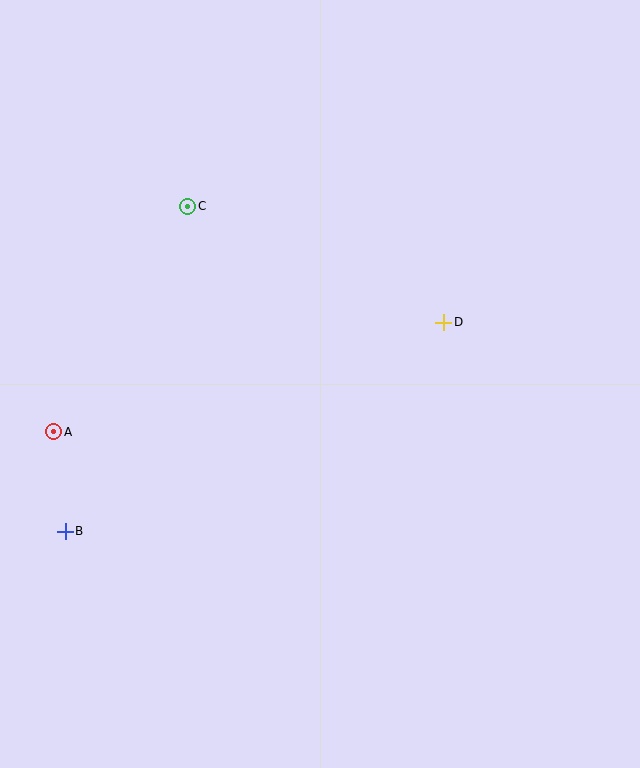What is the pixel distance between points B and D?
The distance between B and D is 433 pixels.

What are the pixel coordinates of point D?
Point D is at (444, 322).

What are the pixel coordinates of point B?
Point B is at (65, 531).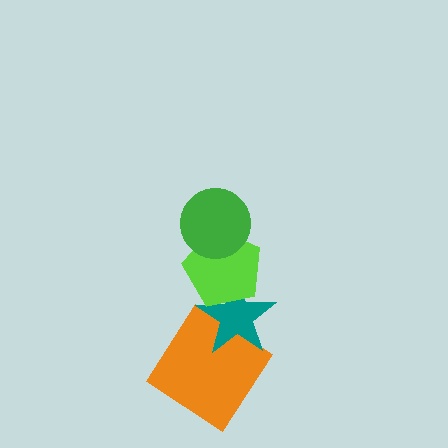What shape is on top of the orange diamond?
The teal star is on top of the orange diamond.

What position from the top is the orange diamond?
The orange diamond is 4th from the top.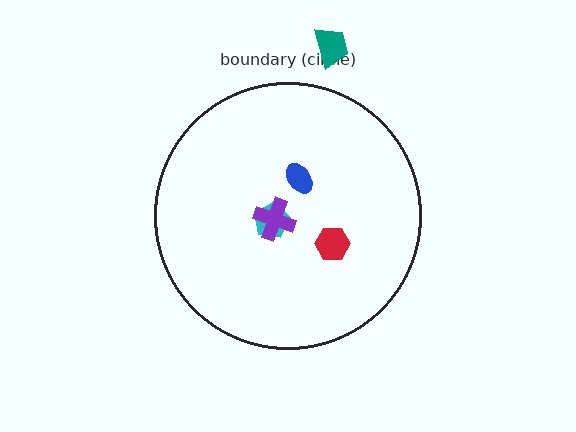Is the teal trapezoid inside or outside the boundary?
Outside.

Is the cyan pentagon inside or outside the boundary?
Inside.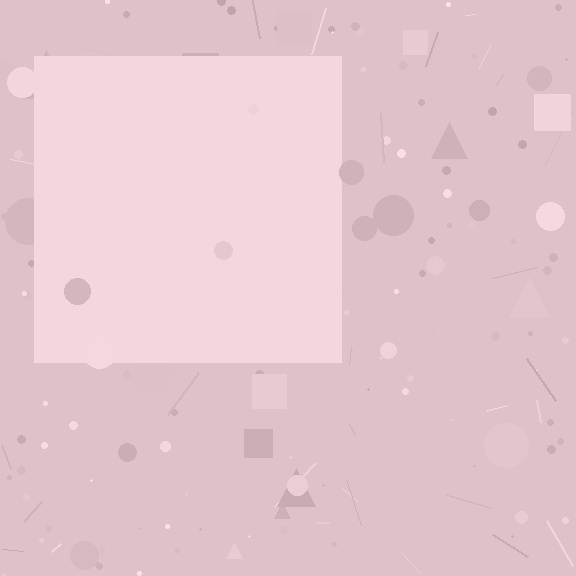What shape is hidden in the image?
A square is hidden in the image.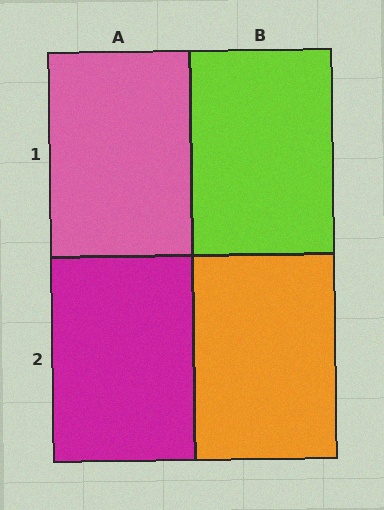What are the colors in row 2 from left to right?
Magenta, orange.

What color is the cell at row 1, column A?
Pink.